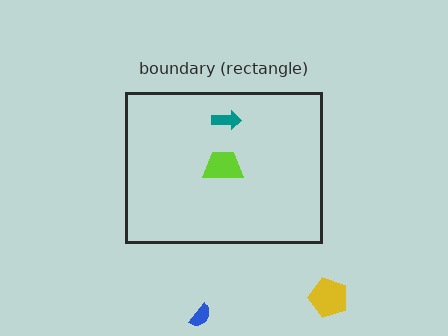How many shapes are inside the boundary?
2 inside, 2 outside.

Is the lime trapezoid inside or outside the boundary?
Inside.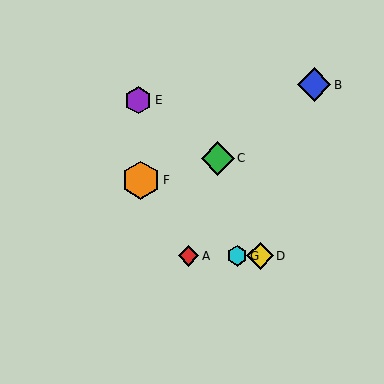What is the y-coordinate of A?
Object A is at y≈256.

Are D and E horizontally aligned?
No, D is at y≈256 and E is at y≈100.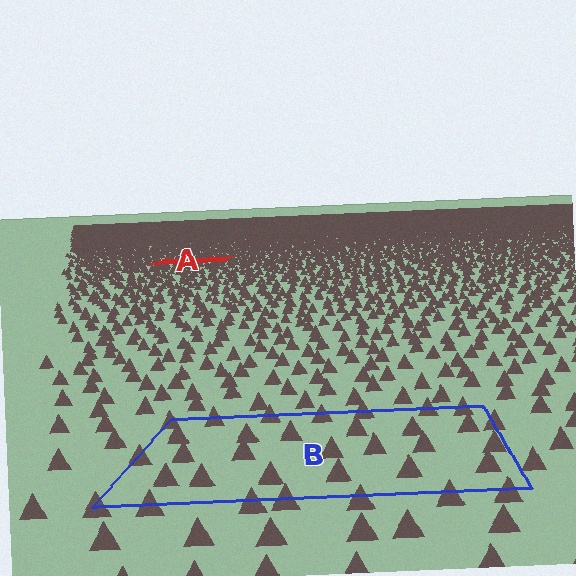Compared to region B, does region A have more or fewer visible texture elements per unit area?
Region A has more texture elements per unit area — they are packed more densely because it is farther away.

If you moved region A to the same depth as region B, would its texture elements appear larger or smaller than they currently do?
They would appear larger. At a closer depth, the same texture elements are projected at a bigger on-screen size.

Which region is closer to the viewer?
Region B is closer. The texture elements there are larger and more spread out.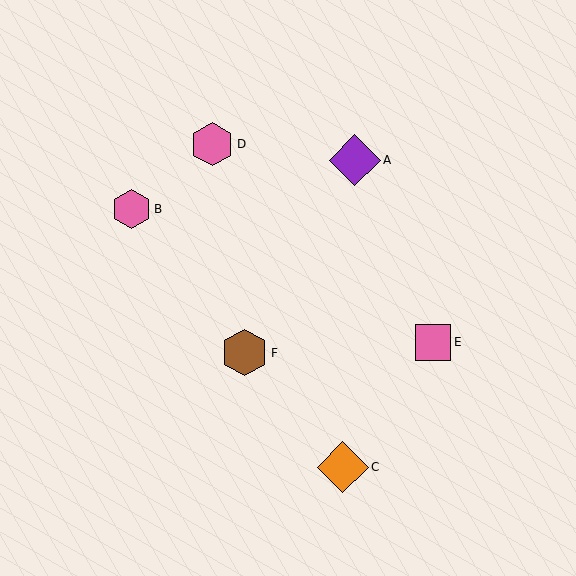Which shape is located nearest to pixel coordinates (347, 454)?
The orange diamond (labeled C) at (343, 467) is nearest to that location.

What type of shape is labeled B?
Shape B is a pink hexagon.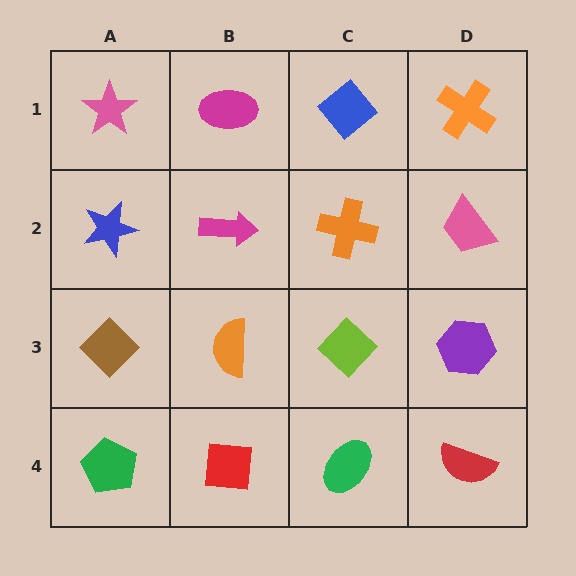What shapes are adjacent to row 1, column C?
An orange cross (row 2, column C), a magenta ellipse (row 1, column B), an orange cross (row 1, column D).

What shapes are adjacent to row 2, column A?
A pink star (row 1, column A), a brown diamond (row 3, column A), a magenta arrow (row 2, column B).